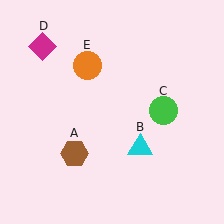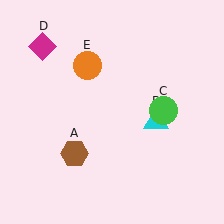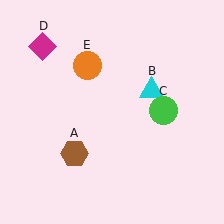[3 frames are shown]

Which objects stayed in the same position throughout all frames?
Brown hexagon (object A) and green circle (object C) and magenta diamond (object D) and orange circle (object E) remained stationary.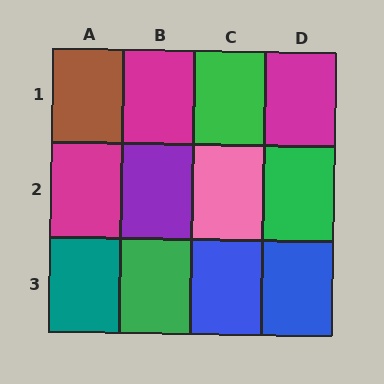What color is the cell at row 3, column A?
Teal.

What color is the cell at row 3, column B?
Green.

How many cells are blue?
2 cells are blue.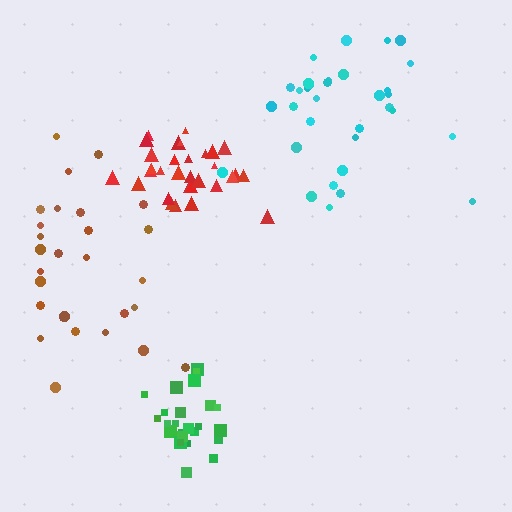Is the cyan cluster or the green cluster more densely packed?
Green.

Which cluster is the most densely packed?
Red.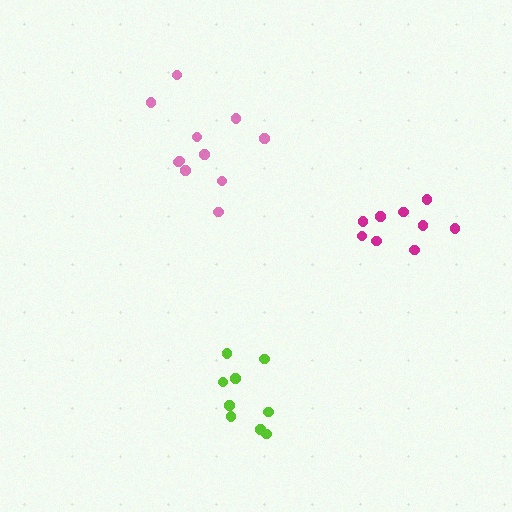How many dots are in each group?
Group 1: 11 dots, Group 2: 9 dots, Group 3: 9 dots (29 total).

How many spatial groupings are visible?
There are 3 spatial groupings.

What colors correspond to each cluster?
The clusters are colored: pink, magenta, lime.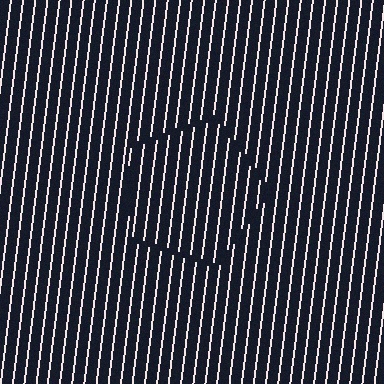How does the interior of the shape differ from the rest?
The interior of the shape contains the same grating, shifted by half a period — the contour is defined by the phase discontinuity where line-ends from the inner and outer gratings abut.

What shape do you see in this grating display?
An illusory pentagon. The interior of the shape contains the same grating, shifted by half a period — the contour is defined by the phase discontinuity where line-ends from the inner and outer gratings abut.